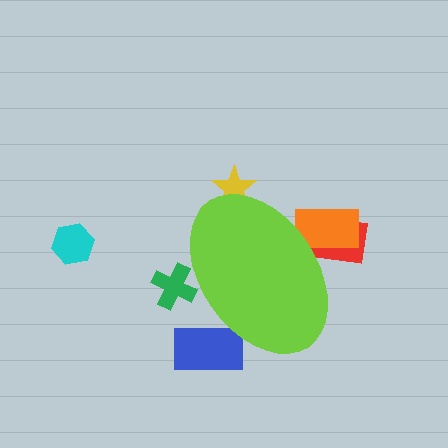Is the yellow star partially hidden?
Yes, the yellow star is partially hidden behind the lime ellipse.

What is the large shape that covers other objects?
A lime ellipse.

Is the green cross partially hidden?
Yes, the green cross is partially hidden behind the lime ellipse.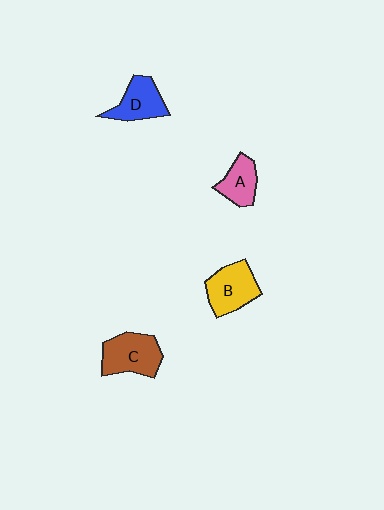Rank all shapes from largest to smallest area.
From largest to smallest: C (brown), B (yellow), D (blue), A (pink).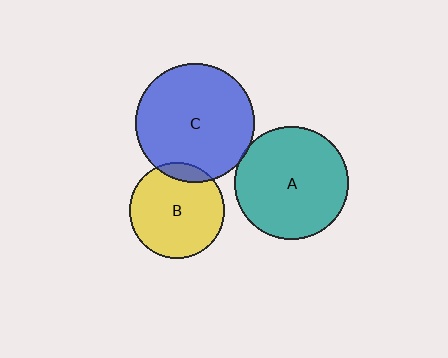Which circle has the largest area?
Circle C (blue).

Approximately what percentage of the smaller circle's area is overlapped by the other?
Approximately 10%.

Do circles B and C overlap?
Yes.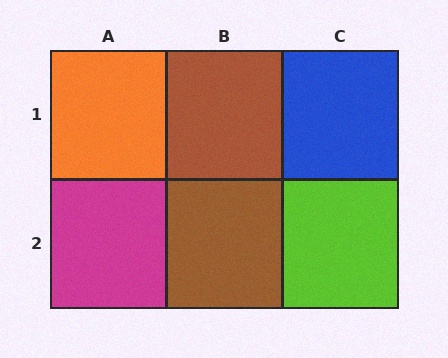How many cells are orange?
1 cell is orange.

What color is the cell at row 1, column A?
Orange.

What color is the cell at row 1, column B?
Brown.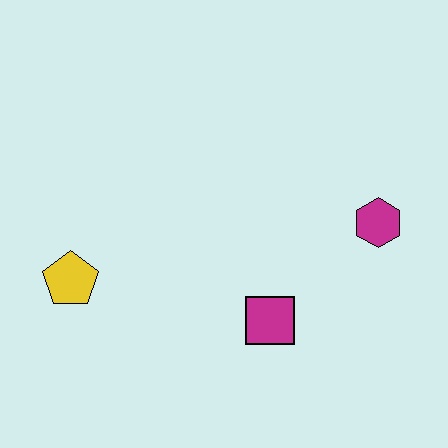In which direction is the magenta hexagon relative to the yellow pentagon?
The magenta hexagon is to the right of the yellow pentagon.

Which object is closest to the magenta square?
The magenta hexagon is closest to the magenta square.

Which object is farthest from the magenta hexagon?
The yellow pentagon is farthest from the magenta hexagon.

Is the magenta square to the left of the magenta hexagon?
Yes